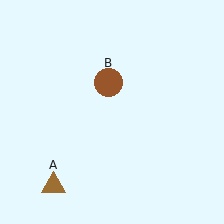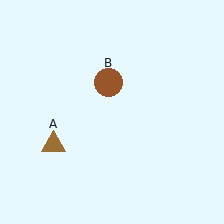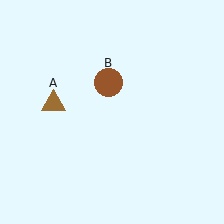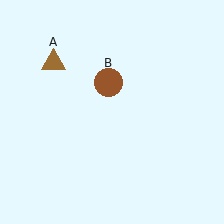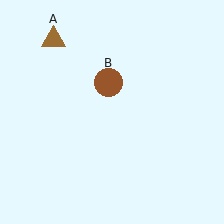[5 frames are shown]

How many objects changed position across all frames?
1 object changed position: brown triangle (object A).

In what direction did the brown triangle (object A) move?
The brown triangle (object A) moved up.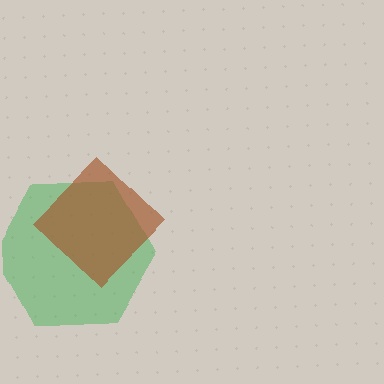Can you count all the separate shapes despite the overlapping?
Yes, there are 2 separate shapes.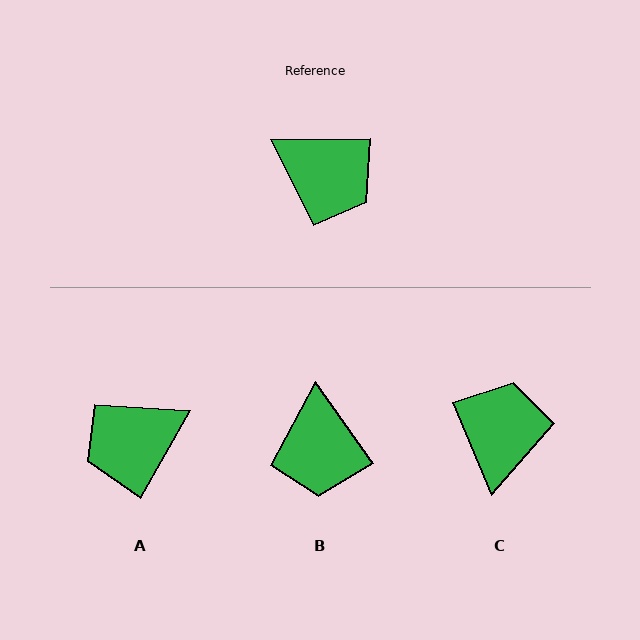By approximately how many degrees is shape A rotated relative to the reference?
Approximately 121 degrees clockwise.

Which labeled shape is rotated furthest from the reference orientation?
A, about 121 degrees away.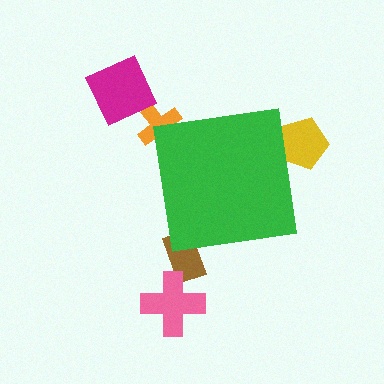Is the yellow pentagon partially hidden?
Yes, the yellow pentagon is partially hidden behind the green square.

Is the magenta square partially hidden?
No, the magenta square is fully visible.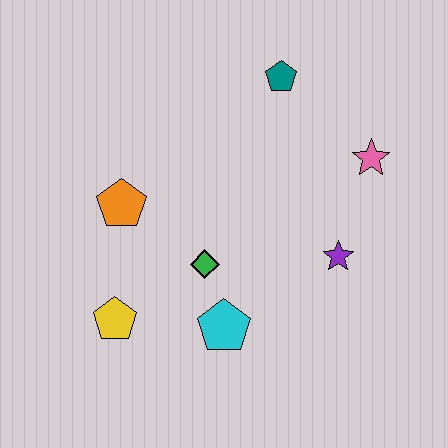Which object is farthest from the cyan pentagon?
The teal pentagon is farthest from the cyan pentagon.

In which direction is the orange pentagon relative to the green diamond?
The orange pentagon is to the left of the green diamond.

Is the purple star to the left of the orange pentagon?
No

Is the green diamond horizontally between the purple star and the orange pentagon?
Yes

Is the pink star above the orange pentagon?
Yes